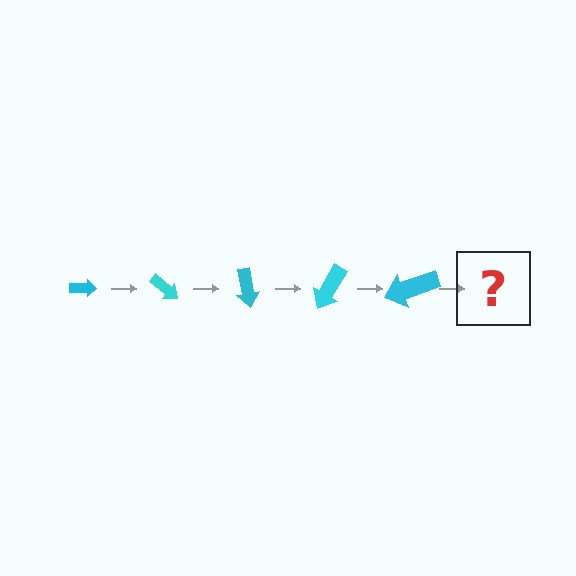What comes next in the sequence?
The next element should be an arrow, larger than the previous one and rotated 200 degrees from the start.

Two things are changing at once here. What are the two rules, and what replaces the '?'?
The two rules are that the arrow grows larger each step and it rotates 40 degrees each step. The '?' should be an arrow, larger than the previous one and rotated 200 degrees from the start.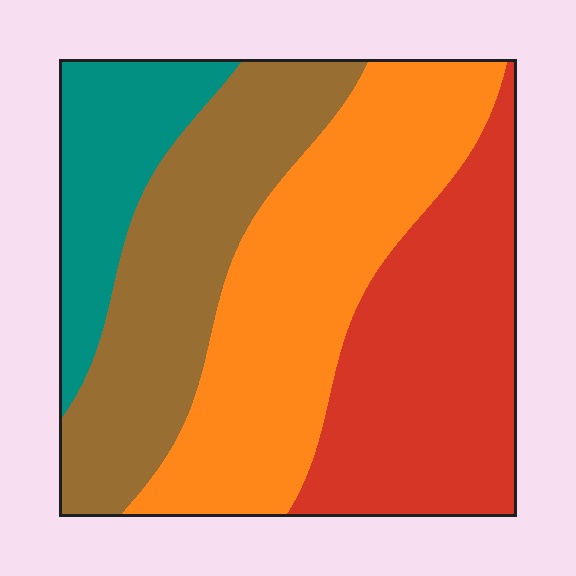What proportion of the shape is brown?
Brown takes up about one quarter (1/4) of the shape.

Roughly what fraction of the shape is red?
Red covers about 30% of the shape.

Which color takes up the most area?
Orange, at roughly 35%.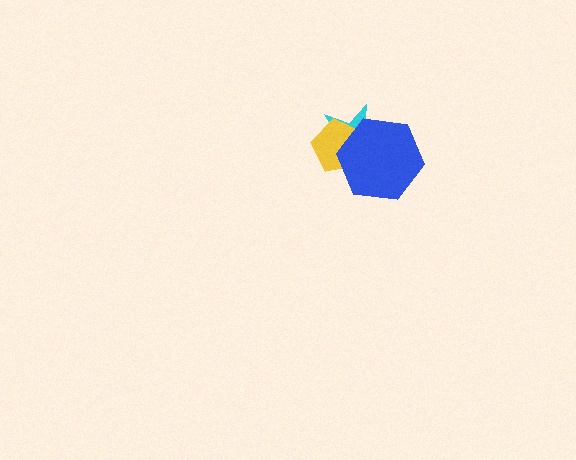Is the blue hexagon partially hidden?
No, no other shape covers it.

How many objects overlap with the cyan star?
2 objects overlap with the cyan star.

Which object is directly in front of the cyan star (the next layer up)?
The yellow pentagon is directly in front of the cyan star.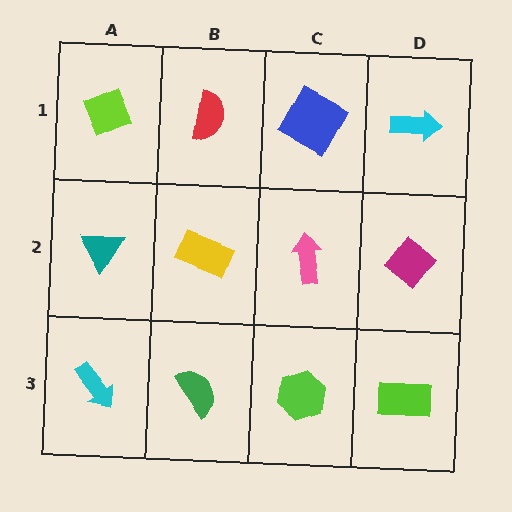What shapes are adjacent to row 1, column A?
A teal triangle (row 2, column A), a red semicircle (row 1, column B).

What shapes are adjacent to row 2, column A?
A lime diamond (row 1, column A), a cyan arrow (row 3, column A), a yellow rectangle (row 2, column B).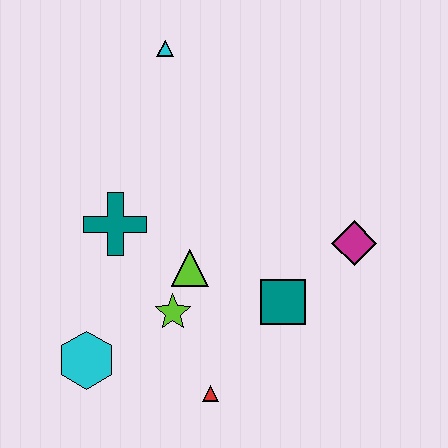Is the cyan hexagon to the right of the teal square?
No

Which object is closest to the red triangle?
The lime star is closest to the red triangle.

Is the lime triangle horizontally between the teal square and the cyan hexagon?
Yes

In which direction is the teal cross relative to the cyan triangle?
The teal cross is below the cyan triangle.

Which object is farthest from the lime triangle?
The cyan triangle is farthest from the lime triangle.